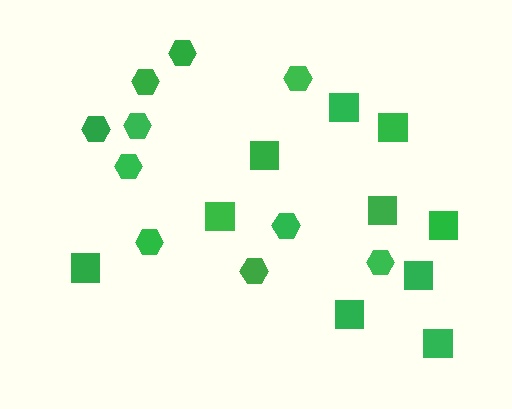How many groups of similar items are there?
There are 2 groups: one group of squares (10) and one group of hexagons (10).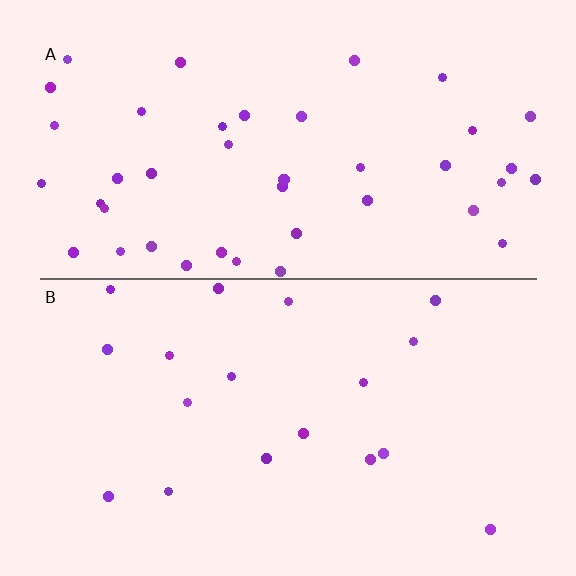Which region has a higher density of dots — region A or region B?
A (the top).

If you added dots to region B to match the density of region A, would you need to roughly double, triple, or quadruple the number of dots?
Approximately double.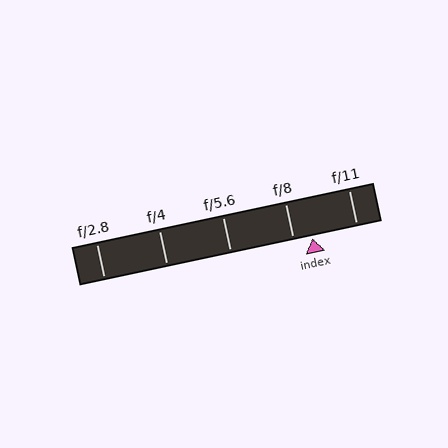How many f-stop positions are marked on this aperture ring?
There are 5 f-stop positions marked.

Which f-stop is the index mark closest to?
The index mark is closest to f/8.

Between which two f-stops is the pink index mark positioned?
The index mark is between f/8 and f/11.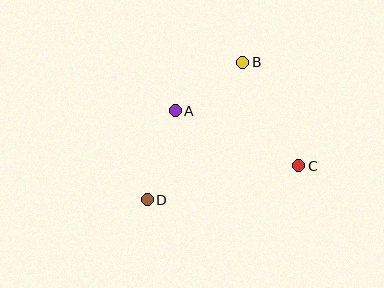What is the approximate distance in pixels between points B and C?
The distance between B and C is approximately 118 pixels.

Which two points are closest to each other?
Points A and B are closest to each other.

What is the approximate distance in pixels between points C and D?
The distance between C and D is approximately 155 pixels.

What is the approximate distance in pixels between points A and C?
The distance between A and C is approximately 135 pixels.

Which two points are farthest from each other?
Points B and D are farthest from each other.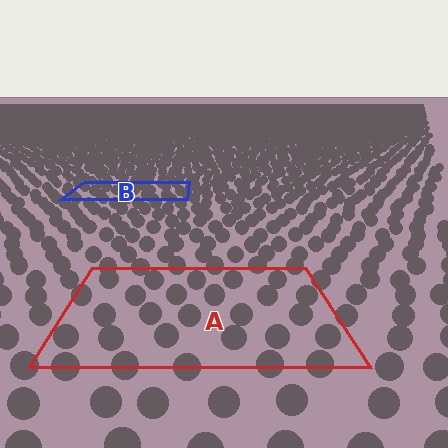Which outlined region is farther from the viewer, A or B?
Region B is farther from the viewer — the texture elements inside it appear smaller and more densely packed.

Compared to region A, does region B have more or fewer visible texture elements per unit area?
Region B has more texture elements per unit area — they are packed more densely because it is farther away.